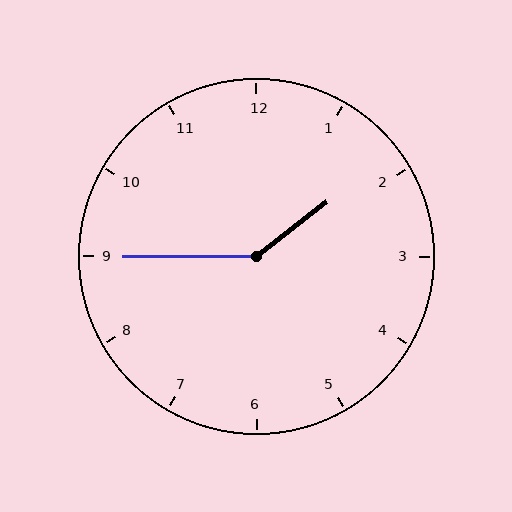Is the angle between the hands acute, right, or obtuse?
It is obtuse.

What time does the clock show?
1:45.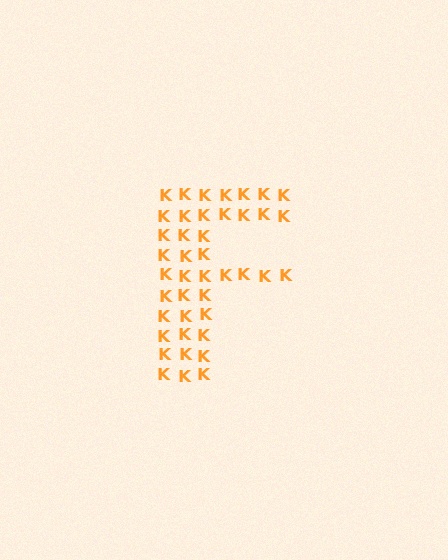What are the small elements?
The small elements are letter K's.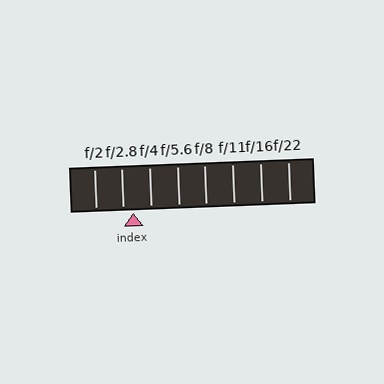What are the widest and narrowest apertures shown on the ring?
The widest aperture shown is f/2 and the narrowest is f/22.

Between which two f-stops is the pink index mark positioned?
The index mark is between f/2.8 and f/4.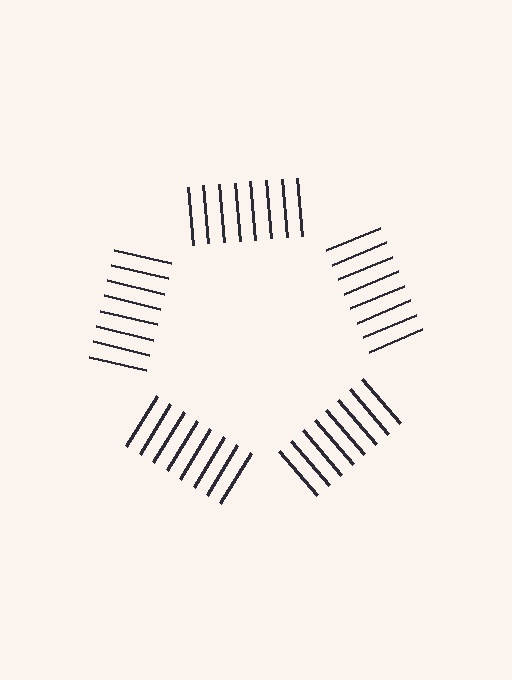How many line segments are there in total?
40 — 8 along each of the 5 edges.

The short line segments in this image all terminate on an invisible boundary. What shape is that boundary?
An illusory pentagon — the line segments terminate on its edges but no continuous stroke is drawn.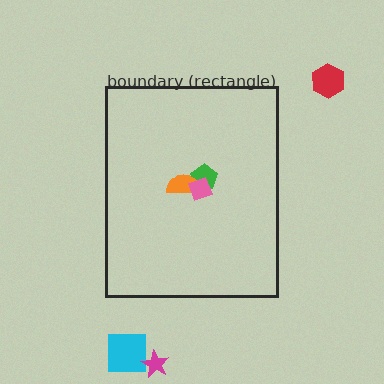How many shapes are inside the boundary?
3 inside, 3 outside.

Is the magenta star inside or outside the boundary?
Outside.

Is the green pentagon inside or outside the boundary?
Inside.